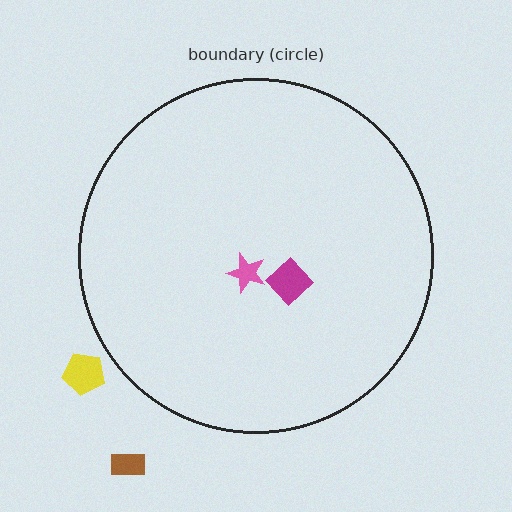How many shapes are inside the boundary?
2 inside, 2 outside.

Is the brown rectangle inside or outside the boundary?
Outside.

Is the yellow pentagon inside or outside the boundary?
Outside.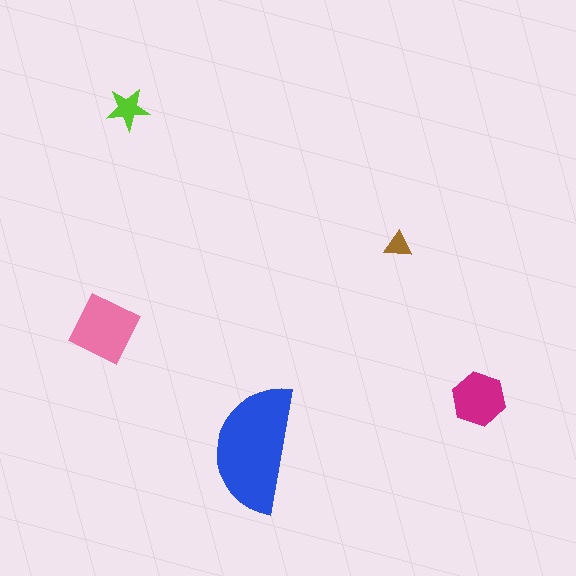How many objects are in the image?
There are 5 objects in the image.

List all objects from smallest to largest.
The brown triangle, the lime star, the magenta hexagon, the pink diamond, the blue semicircle.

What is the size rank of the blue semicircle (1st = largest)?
1st.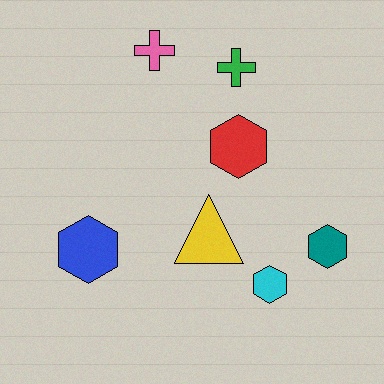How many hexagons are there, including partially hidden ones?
There are 4 hexagons.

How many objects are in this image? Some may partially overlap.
There are 7 objects.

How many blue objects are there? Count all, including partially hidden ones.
There is 1 blue object.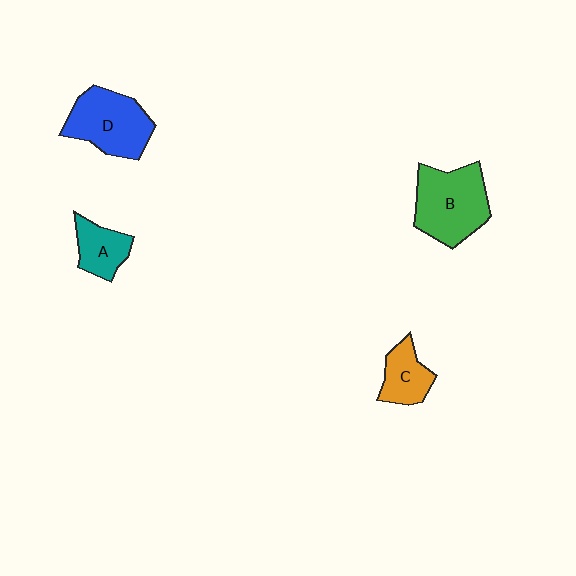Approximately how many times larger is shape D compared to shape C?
Approximately 1.8 times.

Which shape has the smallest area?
Shape A (teal).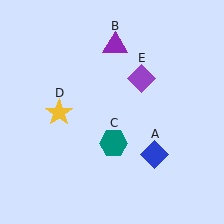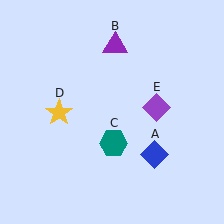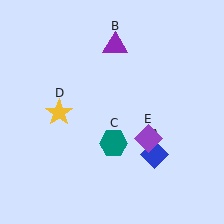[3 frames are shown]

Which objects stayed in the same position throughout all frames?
Blue diamond (object A) and purple triangle (object B) and teal hexagon (object C) and yellow star (object D) remained stationary.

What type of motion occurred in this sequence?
The purple diamond (object E) rotated clockwise around the center of the scene.